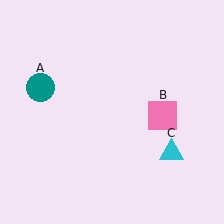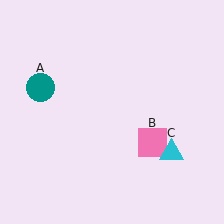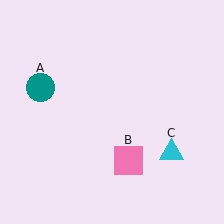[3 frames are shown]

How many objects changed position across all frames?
1 object changed position: pink square (object B).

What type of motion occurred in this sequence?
The pink square (object B) rotated clockwise around the center of the scene.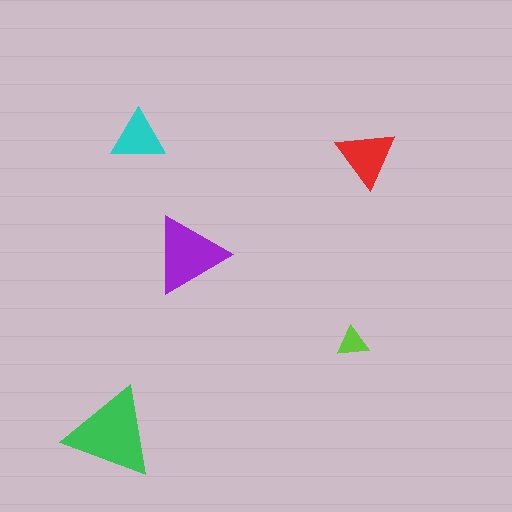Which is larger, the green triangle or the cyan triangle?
The green one.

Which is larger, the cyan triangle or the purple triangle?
The purple one.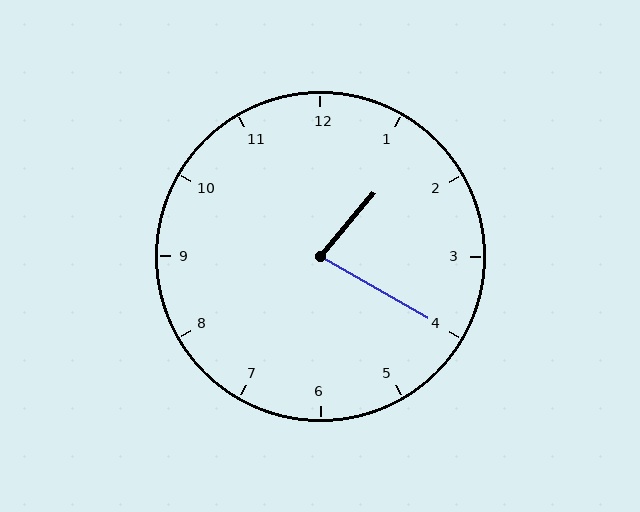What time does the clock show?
1:20.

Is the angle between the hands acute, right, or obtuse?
It is acute.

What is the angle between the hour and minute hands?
Approximately 80 degrees.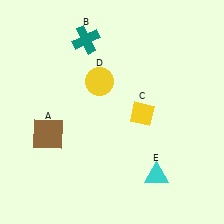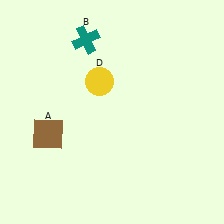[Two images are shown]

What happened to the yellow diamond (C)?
The yellow diamond (C) was removed in Image 2. It was in the bottom-right area of Image 1.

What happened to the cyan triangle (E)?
The cyan triangle (E) was removed in Image 2. It was in the bottom-right area of Image 1.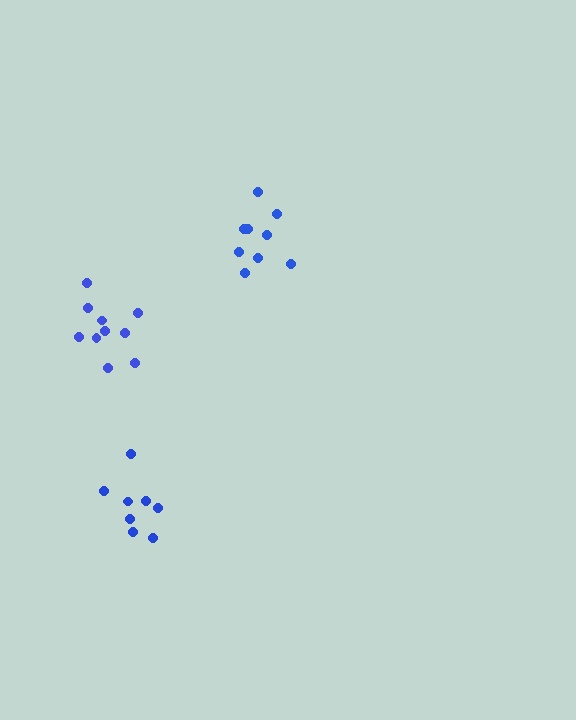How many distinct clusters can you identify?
There are 3 distinct clusters.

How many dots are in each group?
Group 1: 9 dots, Group 2: 10 dots, Group 3: 8 dots (27 total).